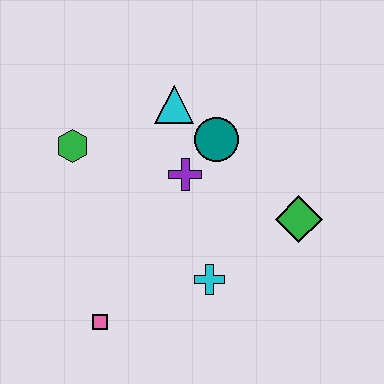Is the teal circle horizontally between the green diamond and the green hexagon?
Yes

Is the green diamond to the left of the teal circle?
No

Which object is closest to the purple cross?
The teal circle is closest to the purple cross.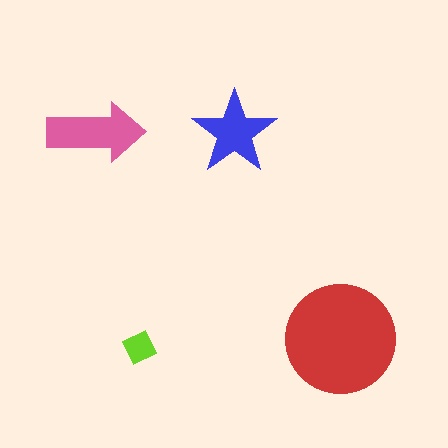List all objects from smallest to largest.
The lime diamond, the blue star, the pink arrow, the red circle.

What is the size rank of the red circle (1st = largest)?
1st.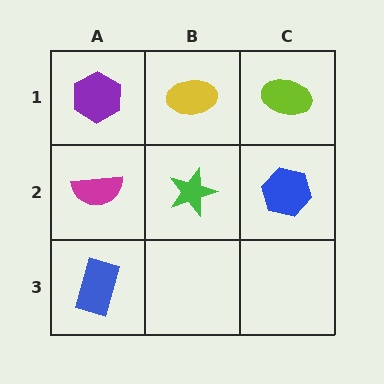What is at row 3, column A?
A blue rectangle.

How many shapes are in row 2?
3 shapes.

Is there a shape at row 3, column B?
No, that cell is empty.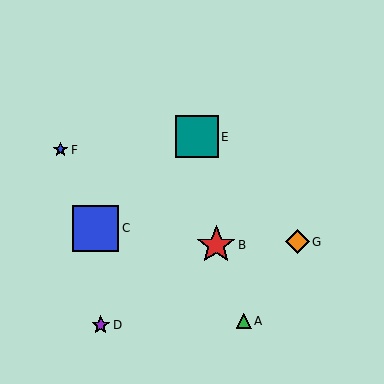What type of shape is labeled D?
Shape D is a purple star.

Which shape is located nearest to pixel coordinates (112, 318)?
The purple star (labeled D) at (101, 325) is nearest to that location.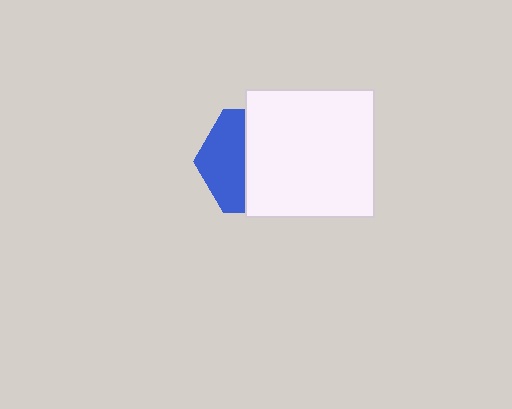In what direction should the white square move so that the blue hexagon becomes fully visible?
The white square should move right. That is the shortest direction to clear the overlap and leave the blue hexagon fully visible.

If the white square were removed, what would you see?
You would see the complete blue hexagon.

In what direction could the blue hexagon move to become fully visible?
The blue hexagon could move left. That would shift it out from behind the white square entirely.